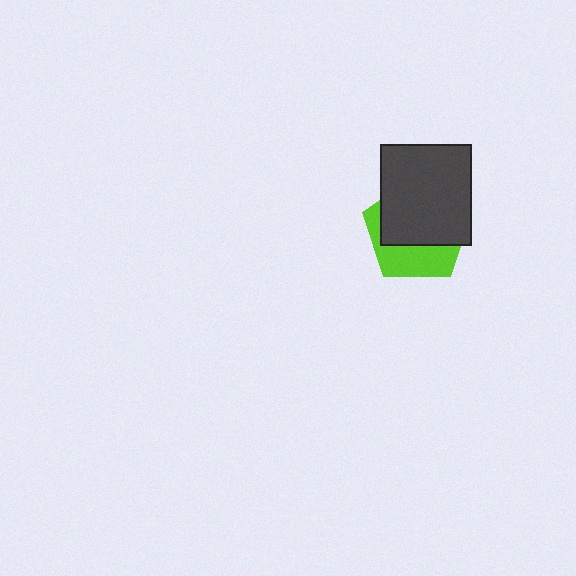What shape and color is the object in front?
The object in front is a dark gray rectangle.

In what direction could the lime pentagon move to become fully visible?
The lime pentagon could move down. That would shift it out from behind the dark gray rectangle entirely.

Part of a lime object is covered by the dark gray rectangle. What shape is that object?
It is a pentagon.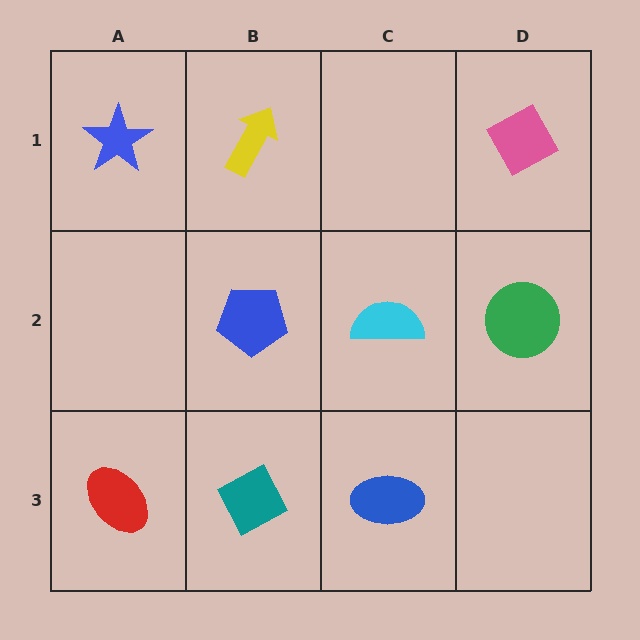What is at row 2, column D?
A green circle.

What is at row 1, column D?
A pink diamond.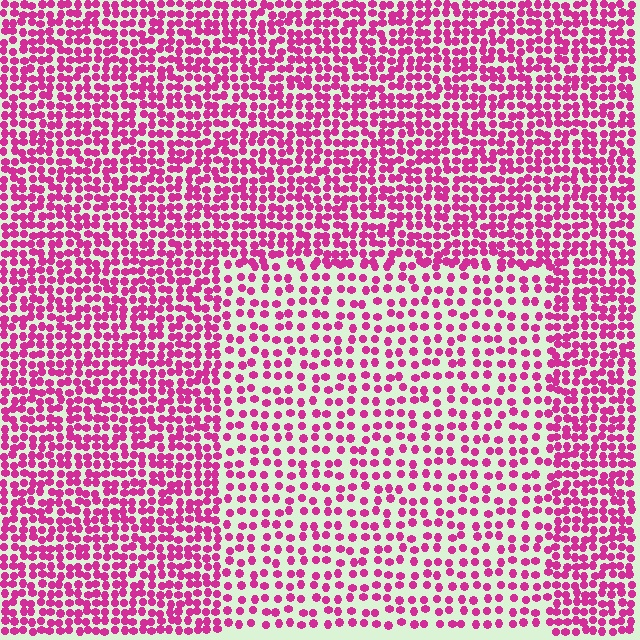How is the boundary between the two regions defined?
The boundary is defined by a change in element density (approximately 1.8x ratio). All elements are the same color, size, and shape.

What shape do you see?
I see a rectangle.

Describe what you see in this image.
The image contains small magenta elements arranged at two different densities. A rectangle-shaped region is visible where the elements are less densely packed than the surrounding area.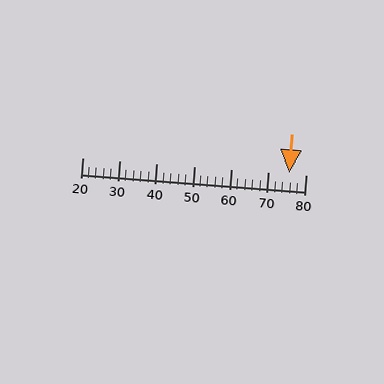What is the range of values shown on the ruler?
The ruler shows values from 20 to 80.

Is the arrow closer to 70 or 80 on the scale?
The arrow is closer to 80.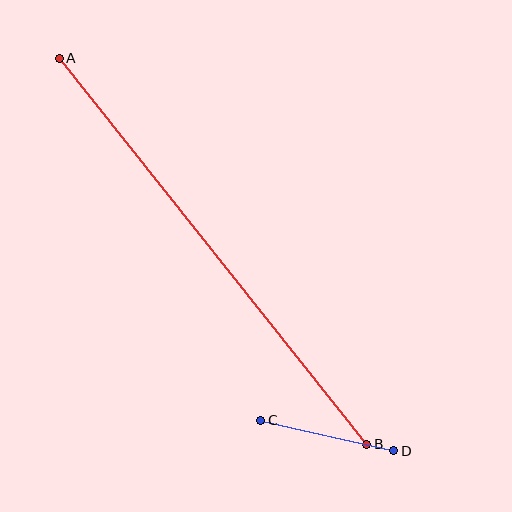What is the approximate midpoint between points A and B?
The midpoint is at approximately (213, 251) pixels.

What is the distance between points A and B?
The distance is approximately 494 pixels.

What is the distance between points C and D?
The distance is approximately 136 pixels.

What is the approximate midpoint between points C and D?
The midpoint is at approximately (327, 436) pixels.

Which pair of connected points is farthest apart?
Points A and B are farthest apart.